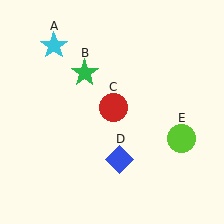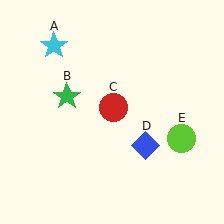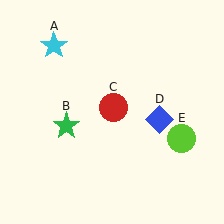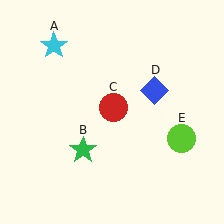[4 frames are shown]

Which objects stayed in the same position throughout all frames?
Cyan star (object A) and red circle (object C) and lime circle (object E) remained stationary.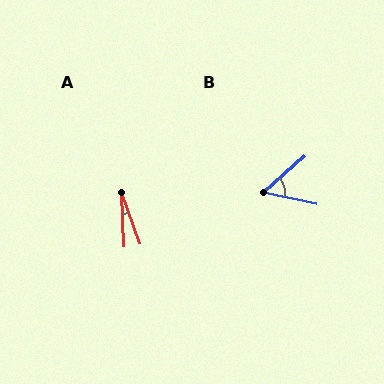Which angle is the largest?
B, at approximately 53 degrees.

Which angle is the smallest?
A, at approximately 17 degrees.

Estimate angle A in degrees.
Approximately 17 degrees.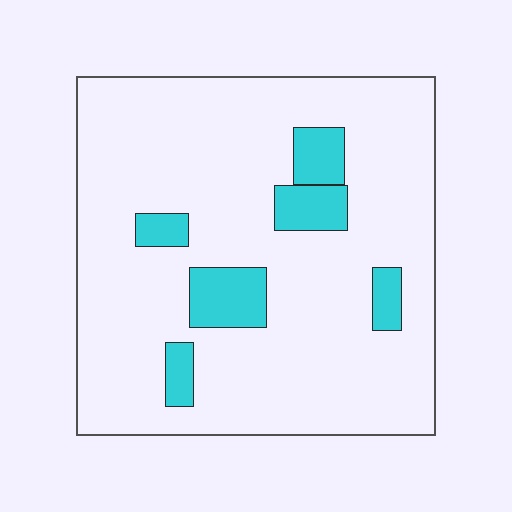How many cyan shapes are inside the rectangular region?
6.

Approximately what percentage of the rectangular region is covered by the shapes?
Approximately 15%.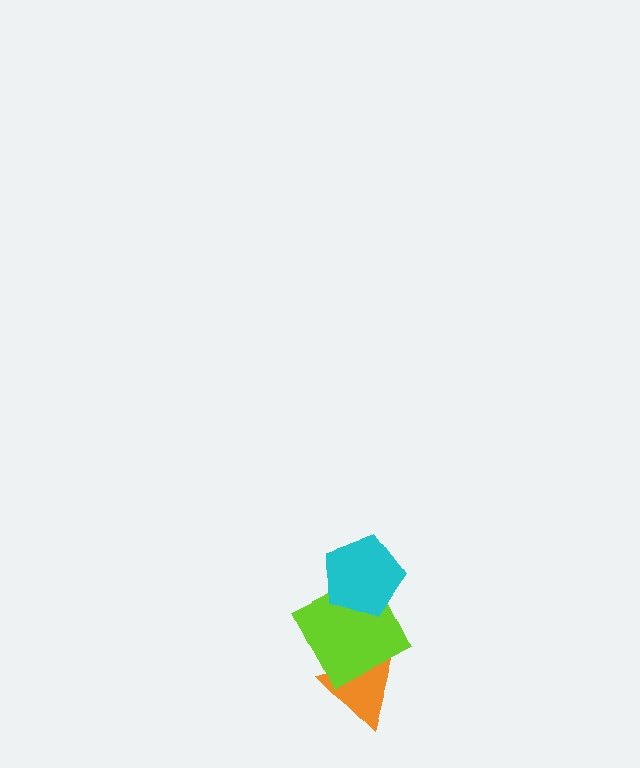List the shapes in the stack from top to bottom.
From top to bottom: the cyan pentagon, the lime square, the orange triangle.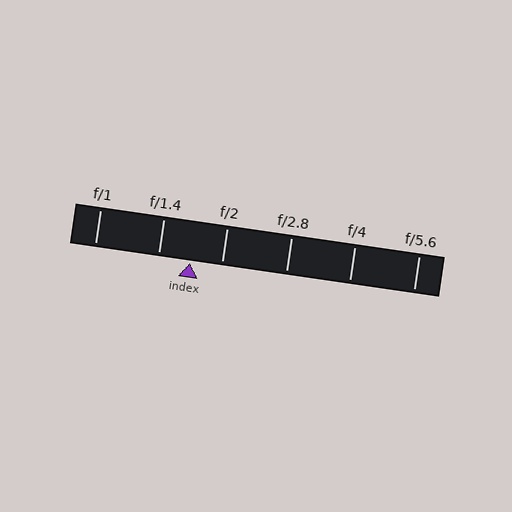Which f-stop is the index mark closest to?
The index mark is closest to f/2.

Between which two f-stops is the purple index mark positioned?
The index mark is between f/1.4 and f/2.